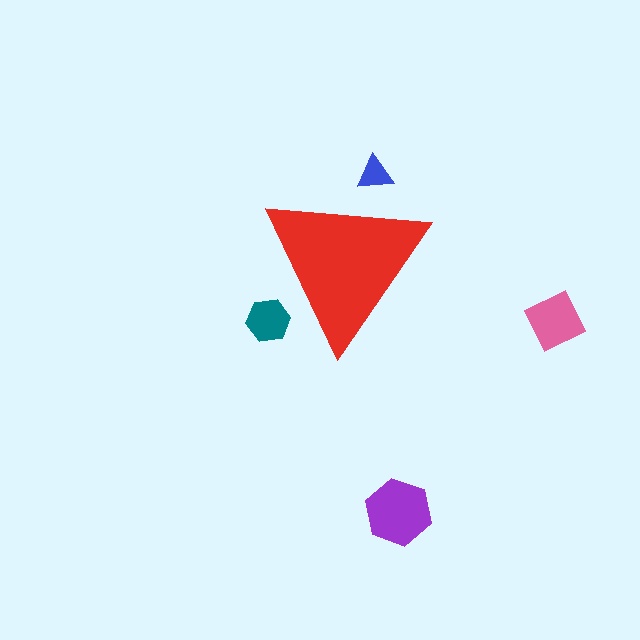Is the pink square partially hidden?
No, the pink square is fully visible.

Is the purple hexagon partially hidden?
No, the purple hexagon is fully visible.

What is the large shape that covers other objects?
A red triangle.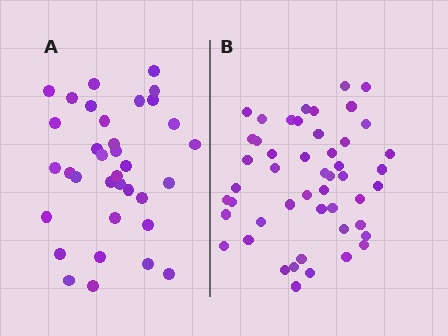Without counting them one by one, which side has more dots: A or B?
Region B (the right region) has more dots.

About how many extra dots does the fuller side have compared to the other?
Region B has approximately 15 more dots than region A.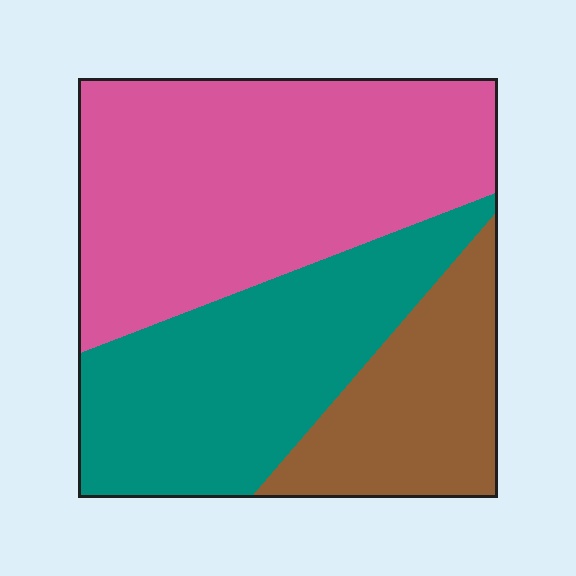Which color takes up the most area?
Pink, at roughly 45%.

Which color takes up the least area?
Brown, at roughly 20%.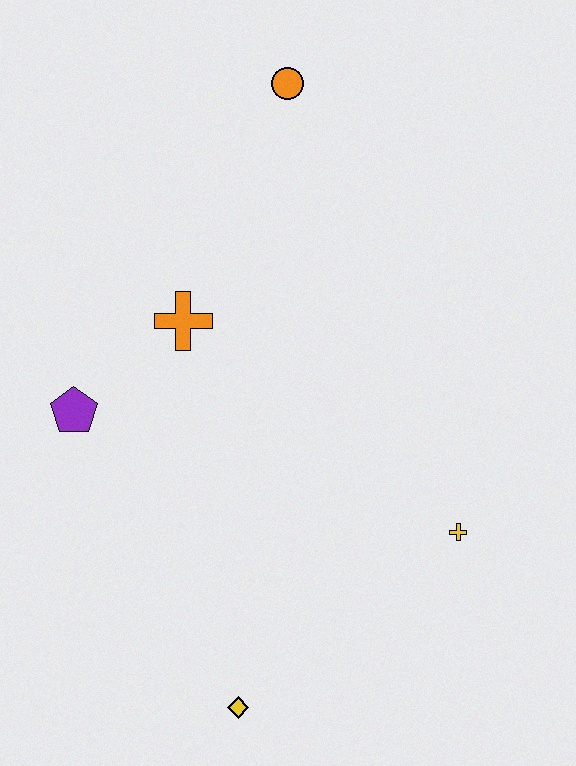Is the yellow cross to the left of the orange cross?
No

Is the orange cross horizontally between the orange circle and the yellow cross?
No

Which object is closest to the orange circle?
The orange cross is closest to the orange circle.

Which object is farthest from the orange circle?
The yellow diamond is farthest from the orange circle.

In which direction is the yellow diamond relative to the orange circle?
The yellow diamond is below the orange circle.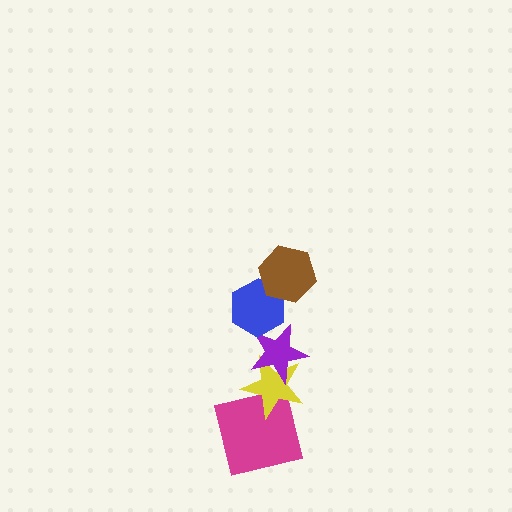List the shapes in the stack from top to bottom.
From top to bottom: the brown hexagon, the blue hexagon, the purple star, the yellow star, the magenta square.